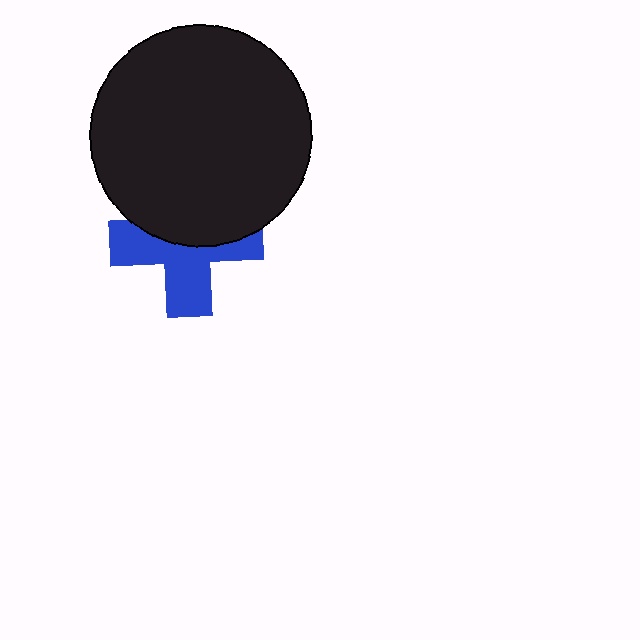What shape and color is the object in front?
The object in front is a black circle.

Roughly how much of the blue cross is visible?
About half of it is visible (roughly 54%).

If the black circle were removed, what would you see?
You would see the complete blue cross.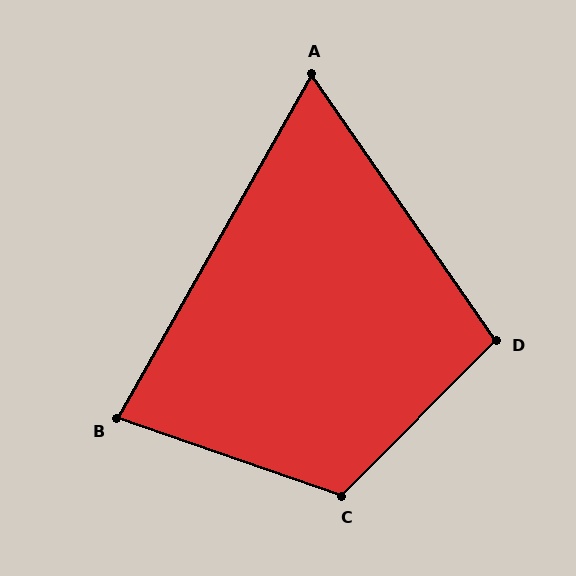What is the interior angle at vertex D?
Approximately 100 degrees (obtuse).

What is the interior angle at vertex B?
Approximately 80 degrees (acute).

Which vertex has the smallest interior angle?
A, at approximately 64 degrees.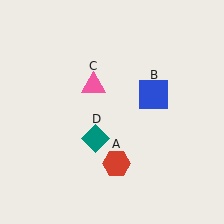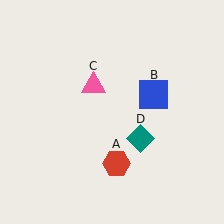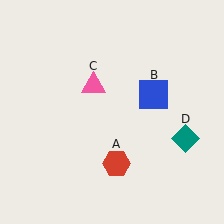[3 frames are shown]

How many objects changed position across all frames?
1 object changed position: teal diamond (object D).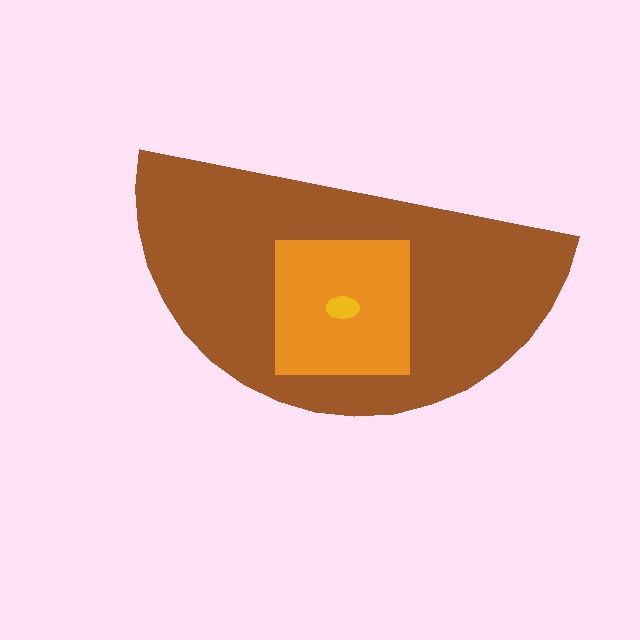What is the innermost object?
The yellow ellipse.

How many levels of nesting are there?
3.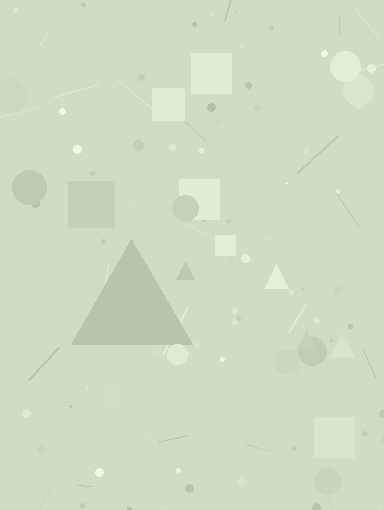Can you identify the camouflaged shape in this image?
The camouflaged shape is a triangle.